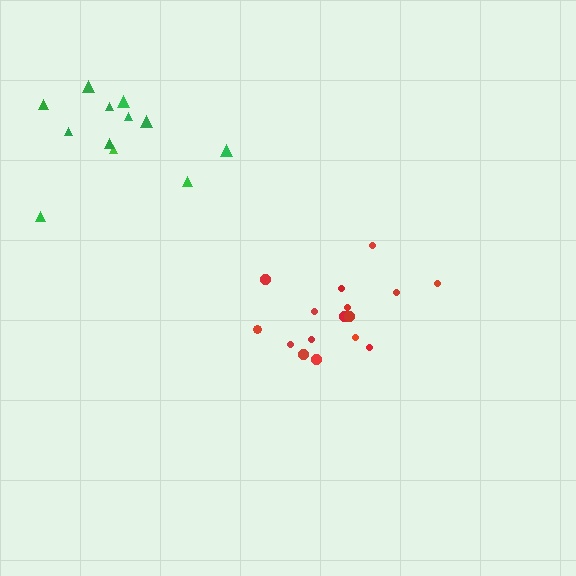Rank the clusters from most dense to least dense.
red, green.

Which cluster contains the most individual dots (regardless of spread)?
Red (16).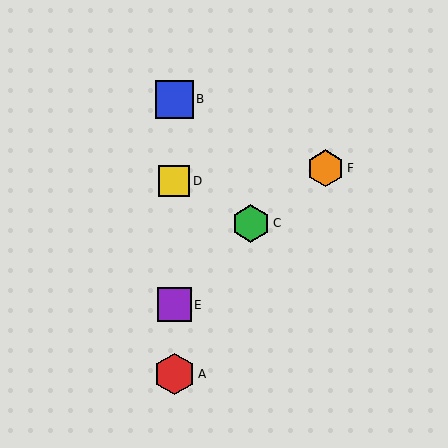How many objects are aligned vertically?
4 objects (A, B, D, E) are aligned vertically.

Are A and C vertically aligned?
No, A is at x≈174 and C is at x≈251.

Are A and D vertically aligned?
Yes, both are at x≈174.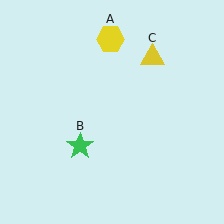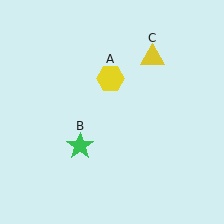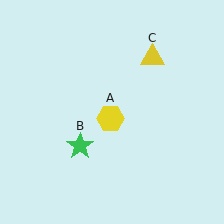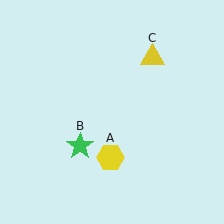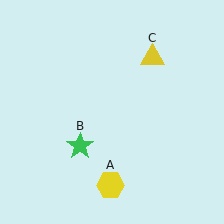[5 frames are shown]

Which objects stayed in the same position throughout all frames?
Green star (object B) and yellow triangle (object C) remained stationary.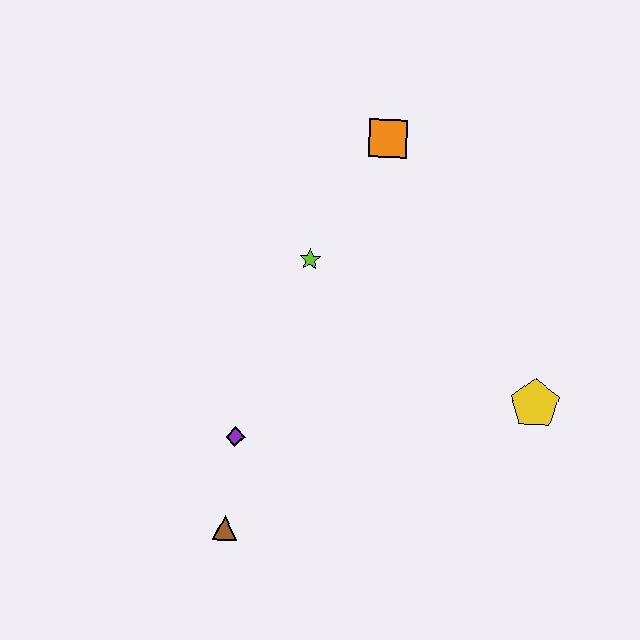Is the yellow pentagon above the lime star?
No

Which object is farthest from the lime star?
The brown triangle is farthest from the lime star.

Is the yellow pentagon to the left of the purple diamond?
No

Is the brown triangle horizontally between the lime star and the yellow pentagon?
No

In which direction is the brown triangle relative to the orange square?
The brown triangle is below the orange square.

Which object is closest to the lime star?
The orange square is closest to the lime star.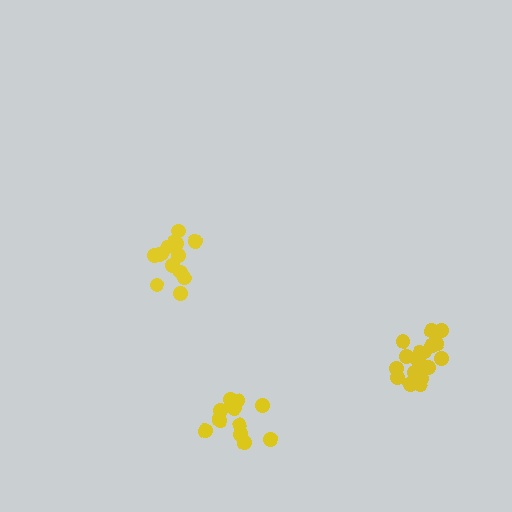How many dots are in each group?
Group 1: 17 dots, Group 2: 14 dots, Group 3: 12 dots (43 total).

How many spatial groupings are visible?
There are 3 spatial groupings.